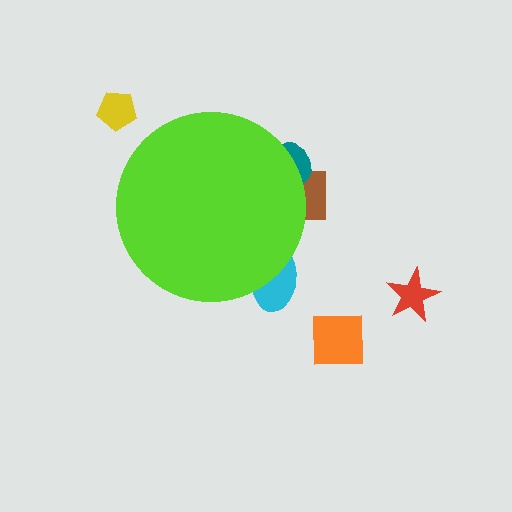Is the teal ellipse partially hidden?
Yes, the teal ellipse is partially hidden behind the lime circle.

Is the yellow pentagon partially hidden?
No, the yellow pentagon is fully visible.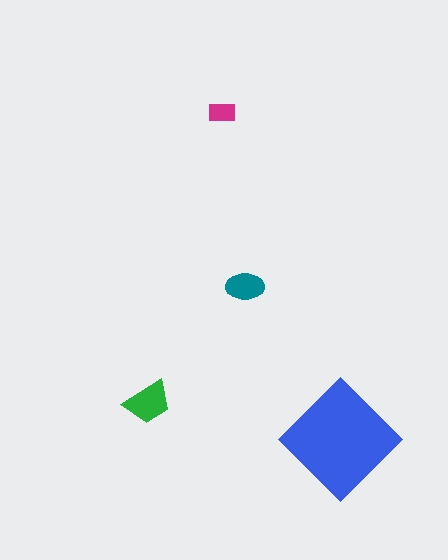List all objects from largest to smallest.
The blue diamond, the green trapezoid, the teal ellipse, the magenta rectangle.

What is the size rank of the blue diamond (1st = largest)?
1st.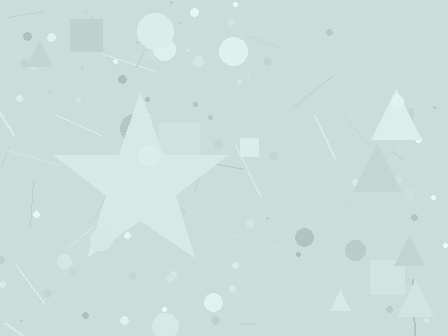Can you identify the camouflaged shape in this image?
The camouflaged shape is a star.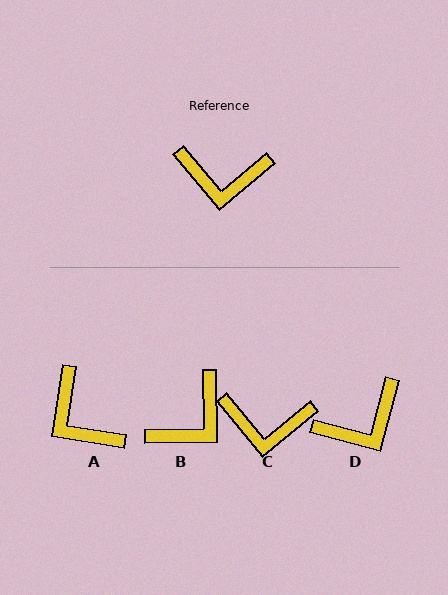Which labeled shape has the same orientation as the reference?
C.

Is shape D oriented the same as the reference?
No, it is off by about 36 degrees.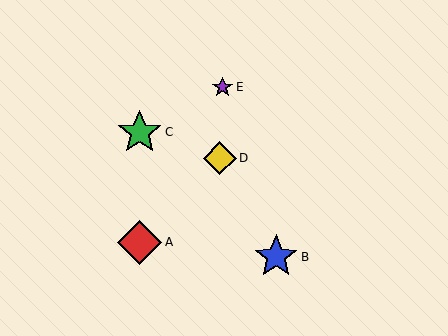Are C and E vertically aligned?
No, C is at x≈140 and E is at x≈222.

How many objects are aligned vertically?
2 objects (A, C) are aligned vertically.